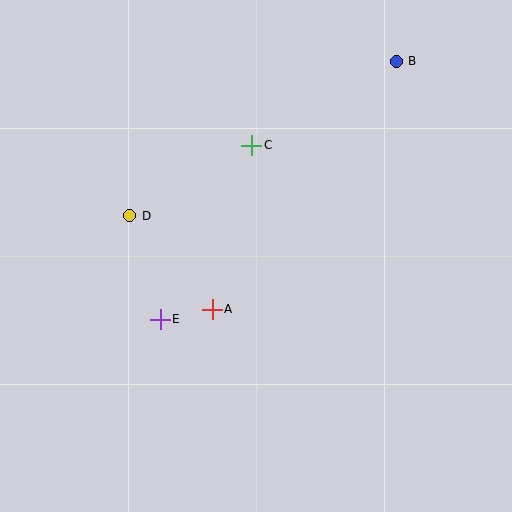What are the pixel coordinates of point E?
Point E is at (160, 319).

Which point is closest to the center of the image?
Point A at (212, 309) is closest to the center.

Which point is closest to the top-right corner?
Point B is closest to the top-right corner.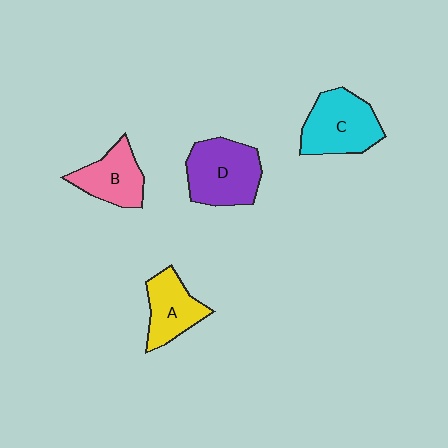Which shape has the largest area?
Shape D (purple).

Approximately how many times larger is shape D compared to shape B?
Approximately 1.4 times.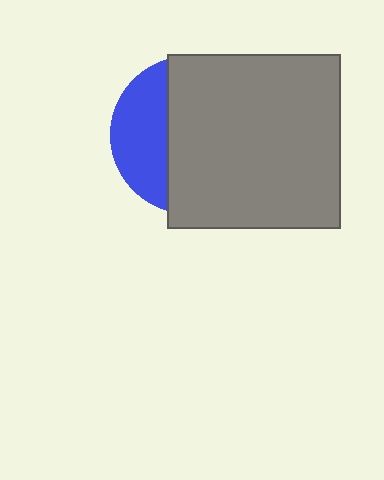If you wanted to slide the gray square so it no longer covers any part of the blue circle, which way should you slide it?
Slide it right — that is the most direct way to separate the two shapes.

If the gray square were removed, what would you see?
You would see the complete blue circle.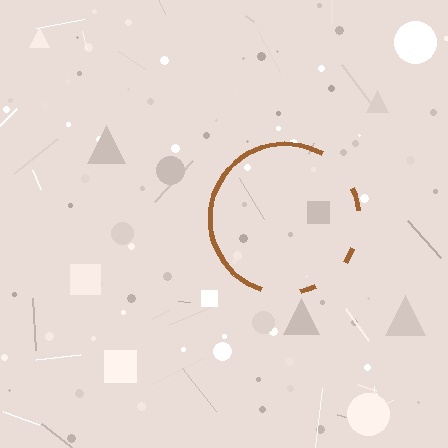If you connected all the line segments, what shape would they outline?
They would outline a circle.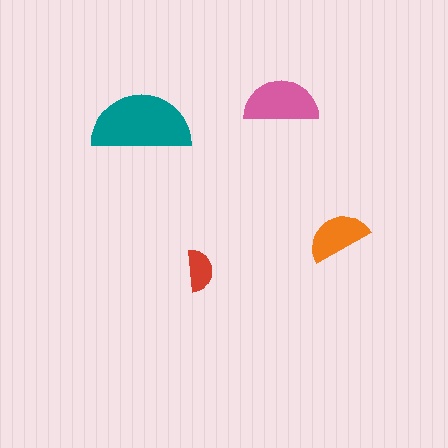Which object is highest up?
The pink semicircle is topmost.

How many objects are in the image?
There are 4 objects in the image.